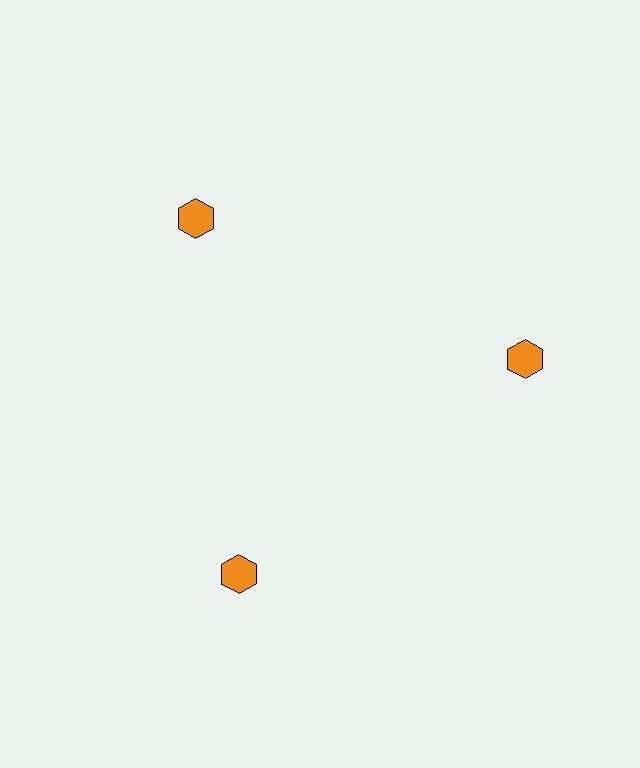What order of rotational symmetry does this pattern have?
This pattern has 3-fold rotational symmetry.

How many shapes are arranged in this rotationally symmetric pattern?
There are 3 shapes, arranged in 3 groups of 1.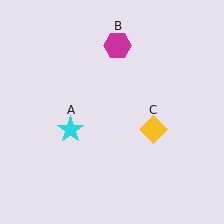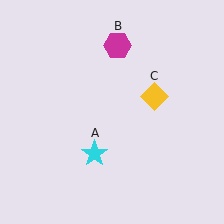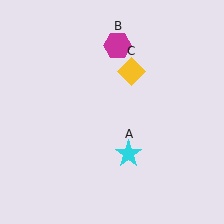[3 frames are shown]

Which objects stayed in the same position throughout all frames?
Magenta hexagon (object B) remained stationary.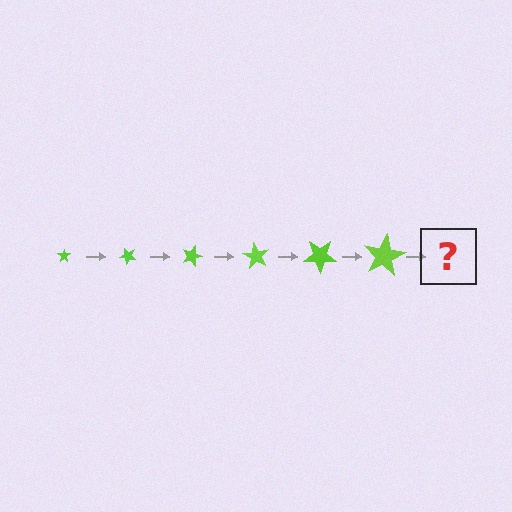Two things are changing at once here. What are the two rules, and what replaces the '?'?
The two rules are that the star grows larger each step and it rotates 45 degrees each step. The '?' should be a star, larger than the previous one and rotated 270 degrees from the start.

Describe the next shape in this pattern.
It should be a star, larger than the previous one and rotated 270 degrees from the start.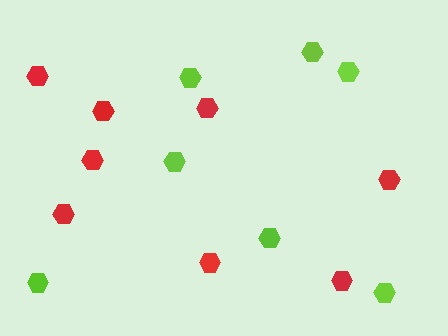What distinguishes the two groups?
There are 2 groups: one group of lime hexagons (7) and one group of red hexagons (8).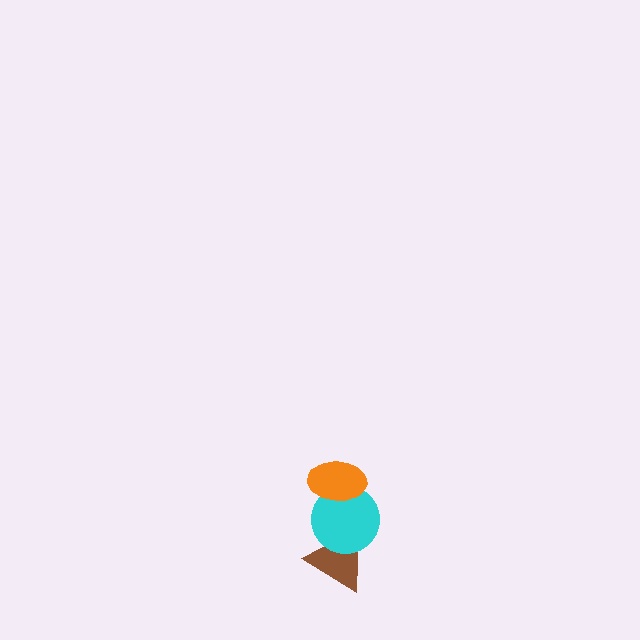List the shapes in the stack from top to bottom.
From top to bottom: the orange ellipse, the cyan circle, the brown triangle.